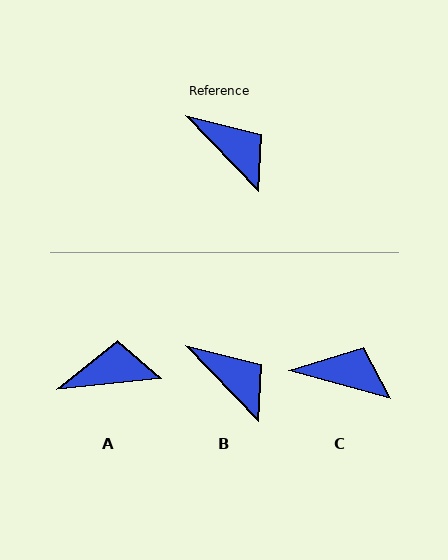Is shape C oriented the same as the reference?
No, it is off by about 31 degrees.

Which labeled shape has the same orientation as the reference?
B.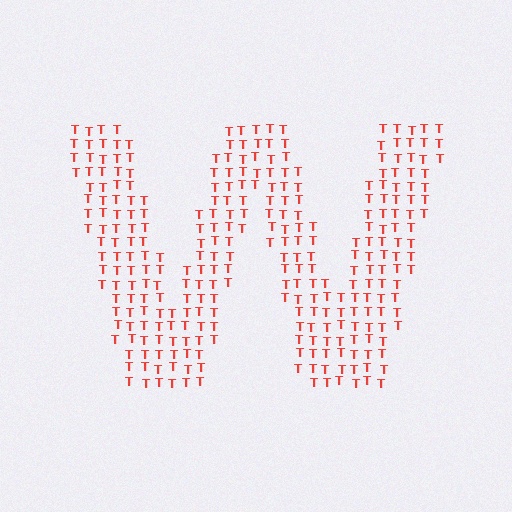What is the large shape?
The large shape is the letter W.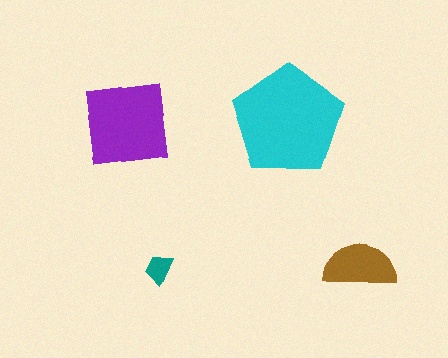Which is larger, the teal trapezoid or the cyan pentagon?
The cyan pentagon.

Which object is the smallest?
The teal trapezoid.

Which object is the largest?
The cyan pentagon.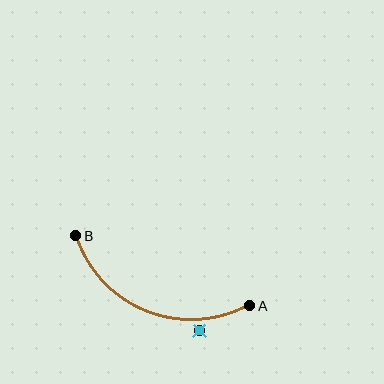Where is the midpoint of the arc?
The arc midpoint is the point on the curve farthest from the straight line joining A and B. It sits below that line.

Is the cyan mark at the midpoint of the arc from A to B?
No — the cyan mark does not lie on the arc at all. It sits slightly outside the curve.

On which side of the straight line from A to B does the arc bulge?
The arc bulges below the straight line connecting A and B.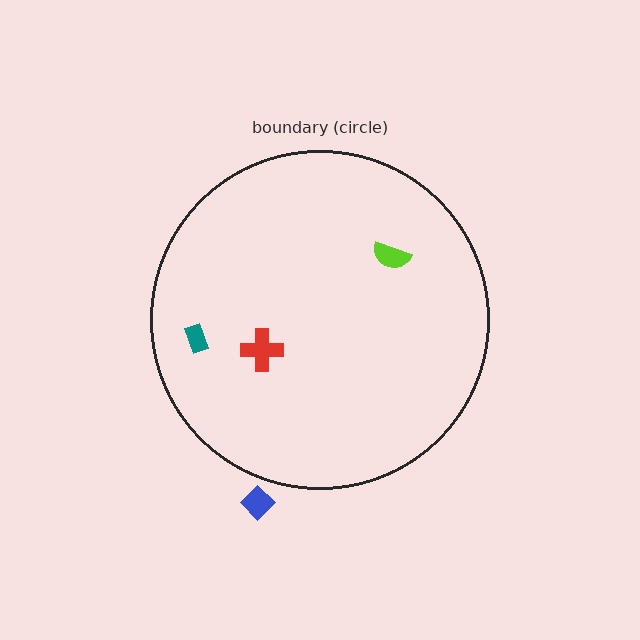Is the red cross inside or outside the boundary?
Inside.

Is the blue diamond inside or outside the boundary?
Outside.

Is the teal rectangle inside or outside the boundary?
Inside.